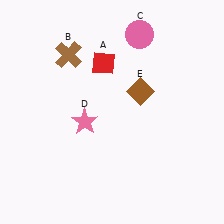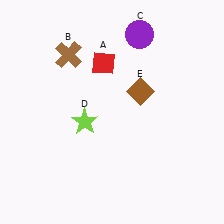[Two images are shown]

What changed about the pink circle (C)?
In Image 1, C is pink. In Image 2, it changed to purple.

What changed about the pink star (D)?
In Image 1, D is pink. In Image 2, it changed to lime.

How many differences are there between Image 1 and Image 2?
There are 2 differences between the two images.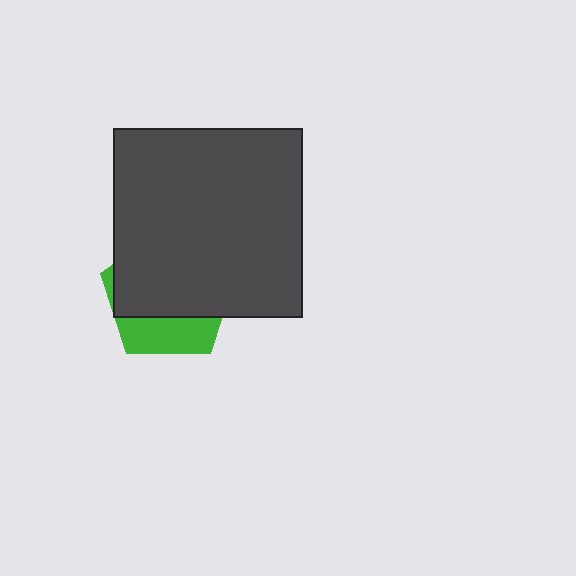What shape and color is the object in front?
The object in front is a dark gray square.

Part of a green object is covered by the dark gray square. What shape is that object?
It is a pentagon.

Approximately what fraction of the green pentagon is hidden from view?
Roughly 69% of the green pentagon is hidden behind the dark gray square.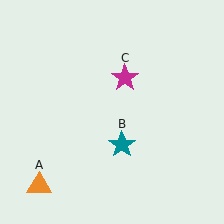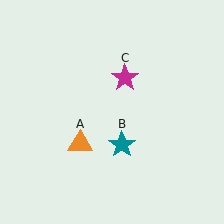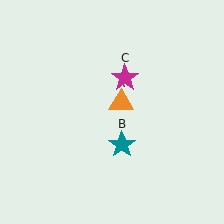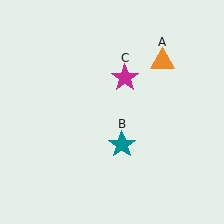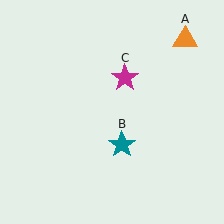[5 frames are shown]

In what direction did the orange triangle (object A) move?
The orange triangle (object A) moved up and to the right.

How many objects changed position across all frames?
1 object changed position: orange triangle (object A).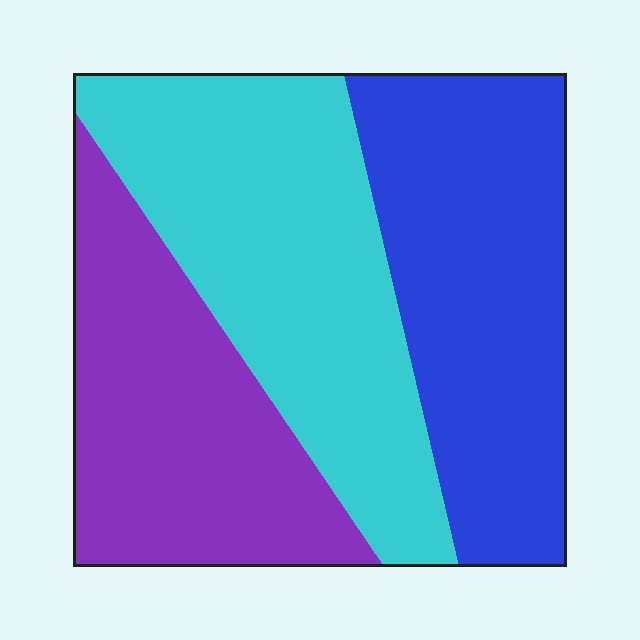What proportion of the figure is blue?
Blue takes up about one third (1/3) of the figure.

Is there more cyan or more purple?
Cyan.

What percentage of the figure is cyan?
Cyan covers roughly 35% of the figure.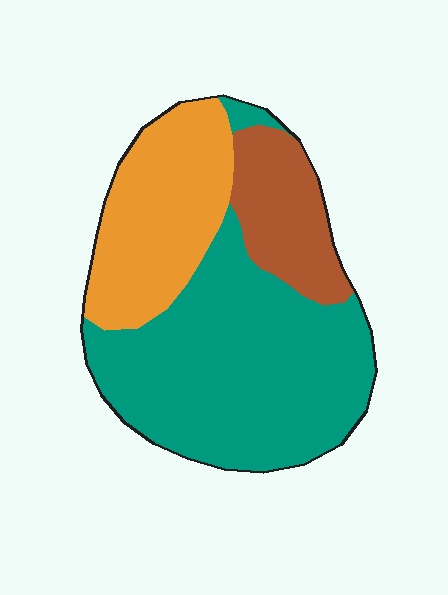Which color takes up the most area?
Teal, at roughly 55%.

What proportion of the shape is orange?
Orange takes up between a sixth and a third of the shape.